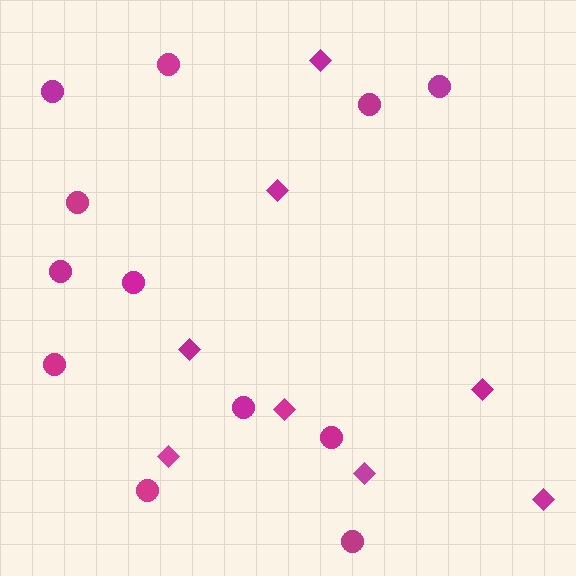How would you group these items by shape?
There are 2 groups: one group of circles (12) and one group of diamonds (8).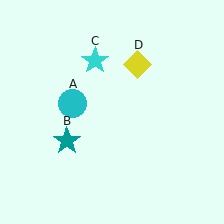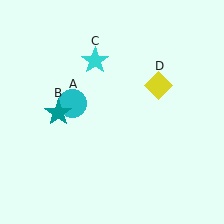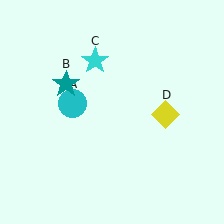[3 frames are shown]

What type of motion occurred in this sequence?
The teal star (object B), yellow diamond (object D) rotated clockwise around the center of the scene.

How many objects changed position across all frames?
2 objects changed position: teal star (object B), yellow diamond (object D).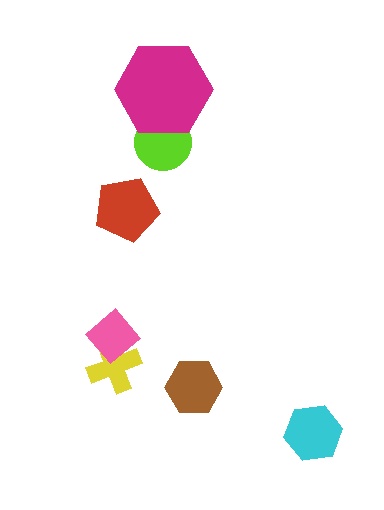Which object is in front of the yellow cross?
The pink diamond is in front of the yellow cross.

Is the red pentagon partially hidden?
No, no other shape covers it.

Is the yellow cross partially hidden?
Yes, it is partially covered by another shape.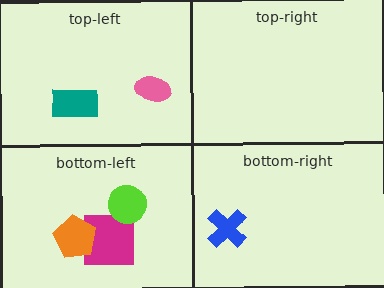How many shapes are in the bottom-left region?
3.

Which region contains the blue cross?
The bottom-right region.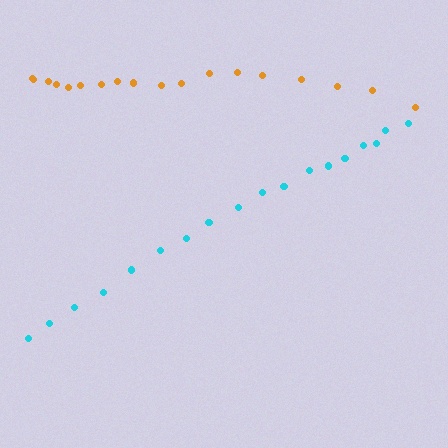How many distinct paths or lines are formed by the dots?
There are 2 distinct paths.